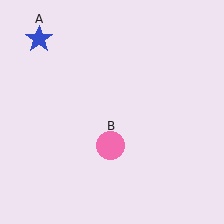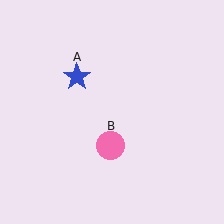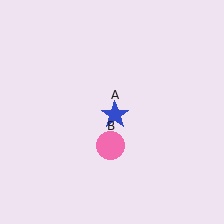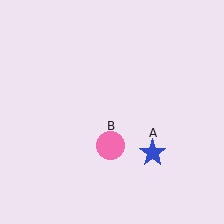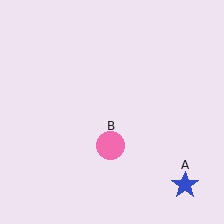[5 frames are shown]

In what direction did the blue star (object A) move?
The blue star (object A) moved down and to the right.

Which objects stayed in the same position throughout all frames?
Pink circle (object B) remained stationary.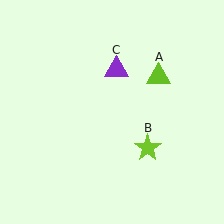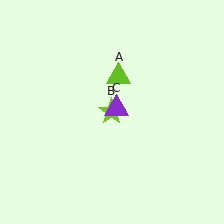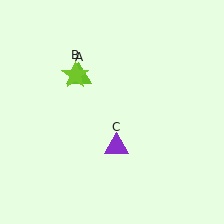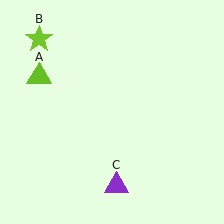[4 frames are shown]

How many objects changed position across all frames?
3 objects changed position: lime triangle (object A), lime star (object B), purple triangle (object C).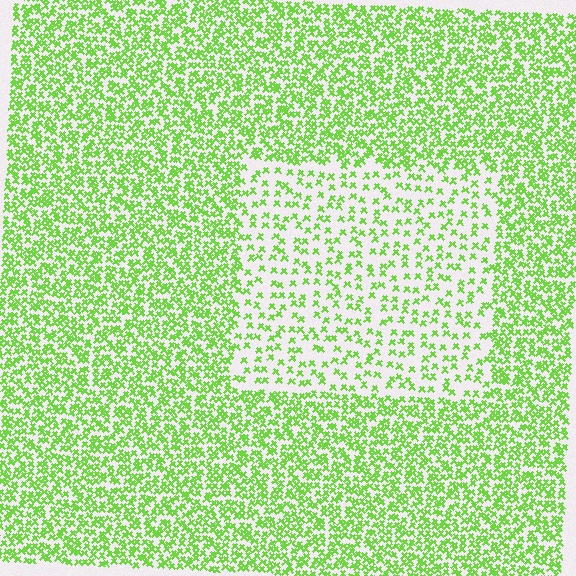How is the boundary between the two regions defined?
The boundary is defined by a change in element density (approximately 2.3x ratio). All elements are the same color, size, and shape.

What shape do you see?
I see a rectangle.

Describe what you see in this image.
The image contains small lime elements arranged at two different densities. A rectangle-shaped region is visible where the elements are less densely packed than the surrounding area.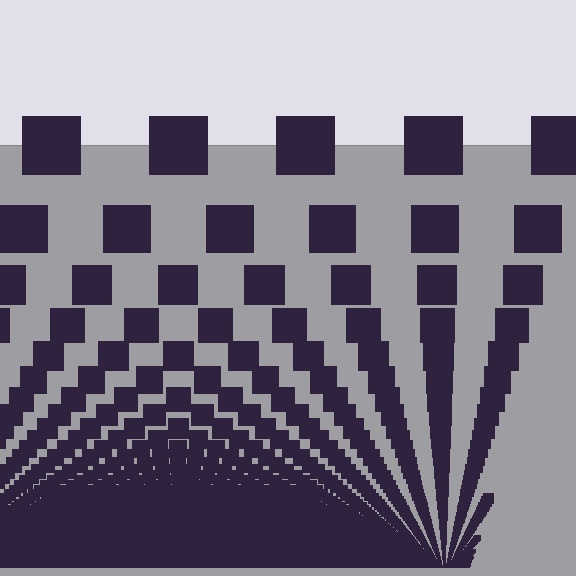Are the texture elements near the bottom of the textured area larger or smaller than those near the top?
Smaller. The gradient is inverted — elements near the bottom are smaller and denser.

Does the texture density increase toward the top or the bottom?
Density increases toward the bottom.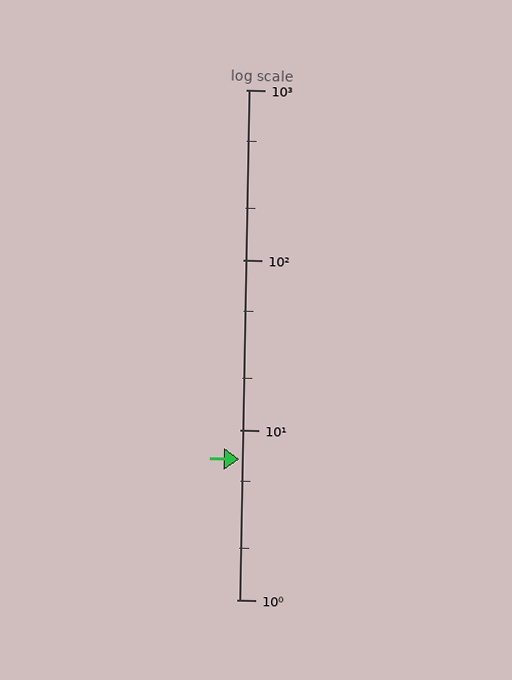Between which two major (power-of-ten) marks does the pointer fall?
The pointer is between 1 and 10.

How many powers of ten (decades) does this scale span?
The scale spans 3 decades, from 1 to 1000.